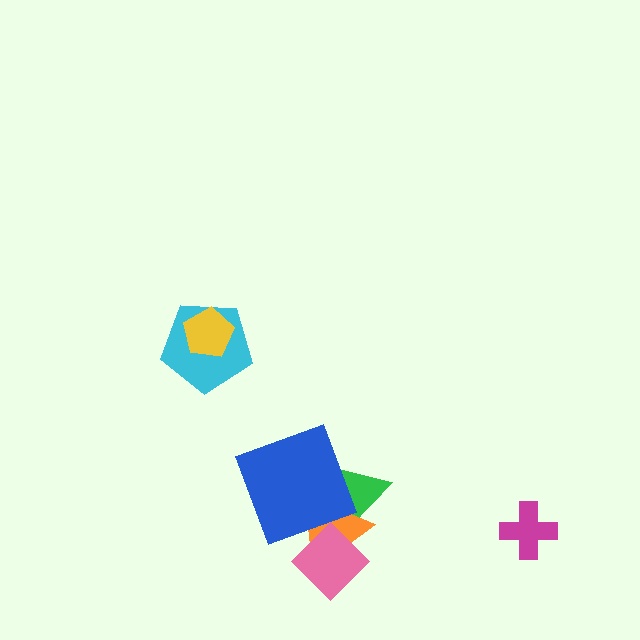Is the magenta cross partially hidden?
No, no other shape covers it.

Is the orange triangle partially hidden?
Yes, it is partially covered by another shape.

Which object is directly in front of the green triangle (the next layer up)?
The orange triangle is directly in front of the green triangle.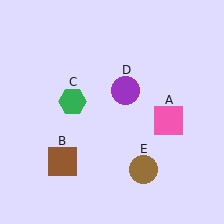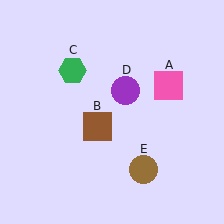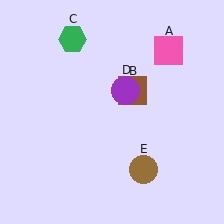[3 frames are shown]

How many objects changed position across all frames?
3 objects changed position: pink square (object A), brown square (object B), green hexagon (object C).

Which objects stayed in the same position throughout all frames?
Purple circle (object D) and brown circle (object E) remained stationary.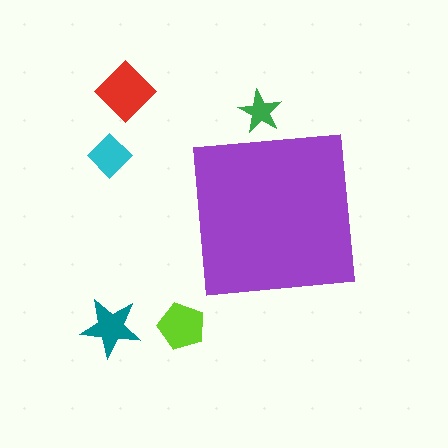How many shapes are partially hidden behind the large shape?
1 shape is partially hidden.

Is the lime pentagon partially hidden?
No, the lime pentagon is fully visible.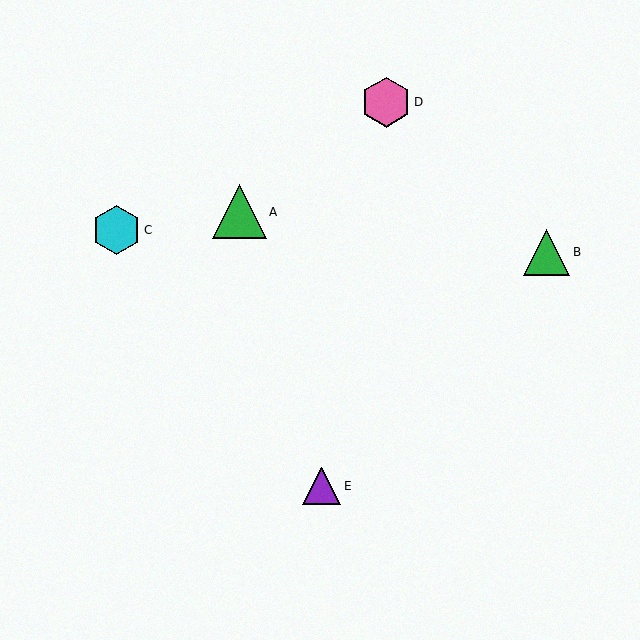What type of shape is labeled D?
Shape D is a pink hexagon.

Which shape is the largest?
The green triangle (labeled A) is the largest.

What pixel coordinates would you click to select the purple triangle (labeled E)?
Click at (322, 486) to select the purple triangle E.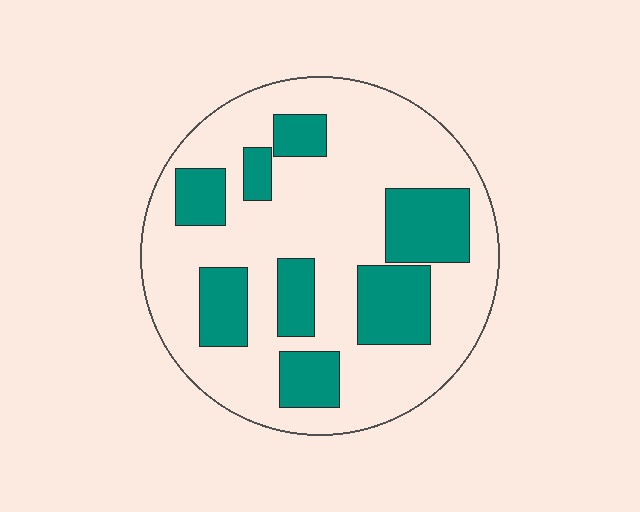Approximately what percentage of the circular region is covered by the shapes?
Approximately 30%.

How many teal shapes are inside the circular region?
8.